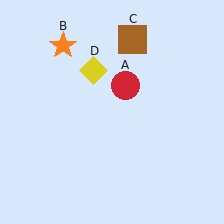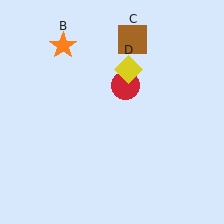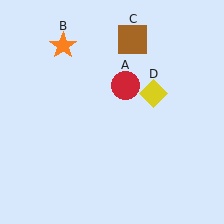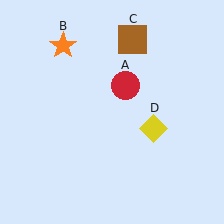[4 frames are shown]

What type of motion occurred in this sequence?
The yellow diamond (object D) rotated clockwise around the center of the scene.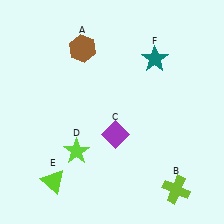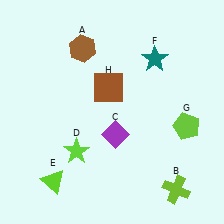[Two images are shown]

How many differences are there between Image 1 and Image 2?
There are 2 differences between the two images.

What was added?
A lime pentagon (G), a brown square (H) were added in Image 2.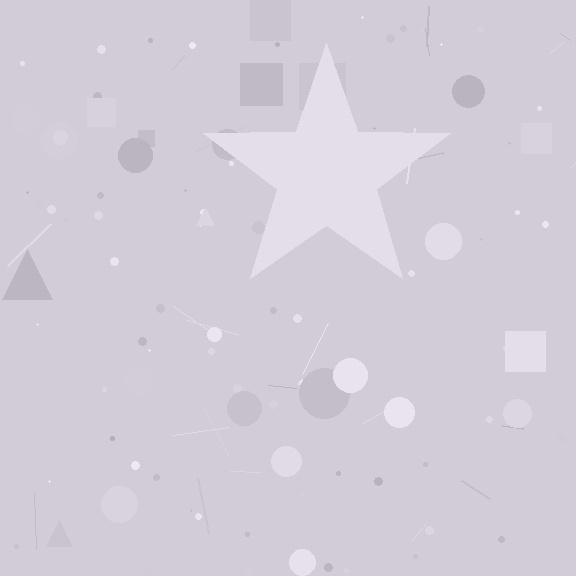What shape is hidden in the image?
A star is hidden in the image.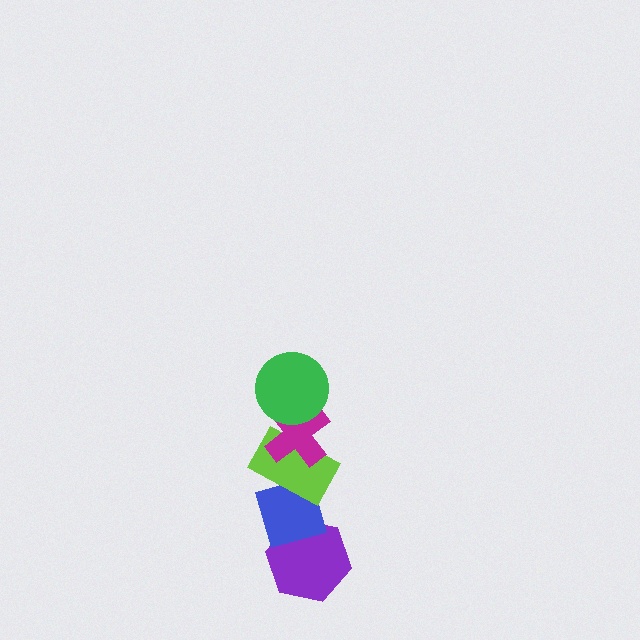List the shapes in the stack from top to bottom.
From top to bottom: the green circle, the magenta cross, the lime rectangle, the blue diamond, the purple hexagon.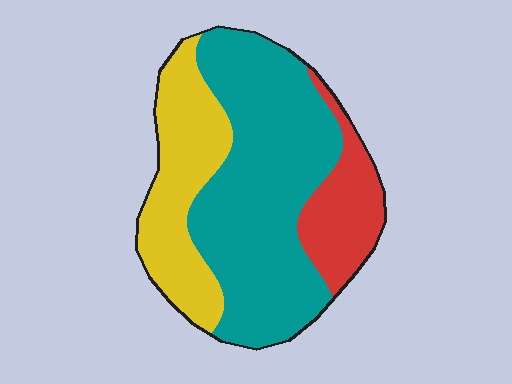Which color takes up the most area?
Teal, at roughly 55%.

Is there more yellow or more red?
Yellow.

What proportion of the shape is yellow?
Yellow takes up about one quarter (1/4) of the shape.